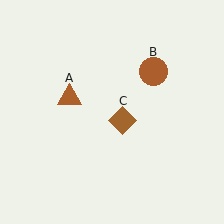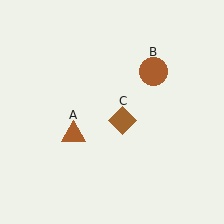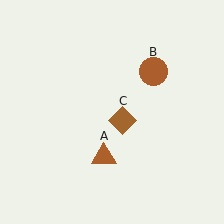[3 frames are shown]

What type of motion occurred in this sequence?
The brown triangle (object A) rotated counterclockwise around the center of the scene.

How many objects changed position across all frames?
1 object changed position: brown triangle (object A).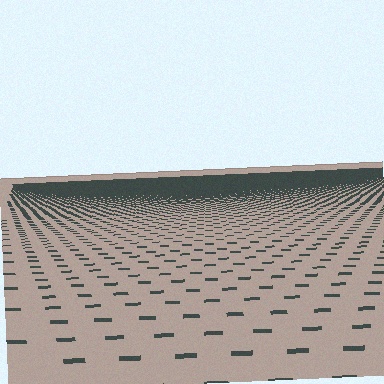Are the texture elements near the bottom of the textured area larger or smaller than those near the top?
Larger. Near the bottom, elements are closer to the viewer and appear at a bigger on-screen size.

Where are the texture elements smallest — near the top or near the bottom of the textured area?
Near the top.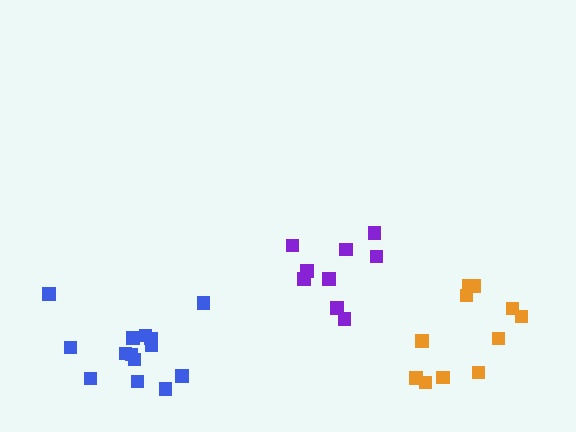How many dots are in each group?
Group 1: 9 dots, Group 2: 14 dots, Group 3: 11 dots (34 total).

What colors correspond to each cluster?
The clusters are colored: purple, blue, orange.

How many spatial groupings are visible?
There are 3 spatial groupings.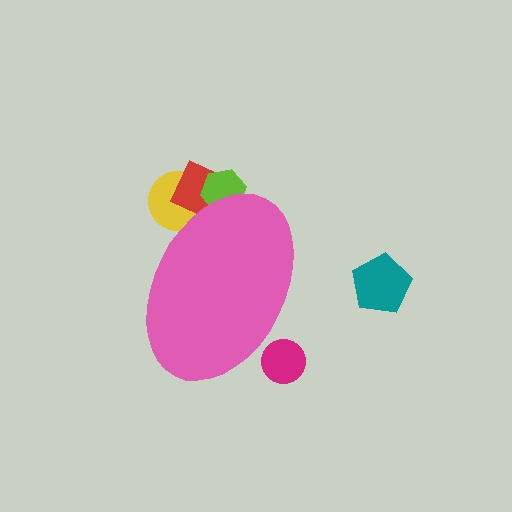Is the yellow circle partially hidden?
Yes, the yellow circle is partially hidden behind the pink ellipse.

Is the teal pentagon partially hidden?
No, the teal pentagon is fully visible.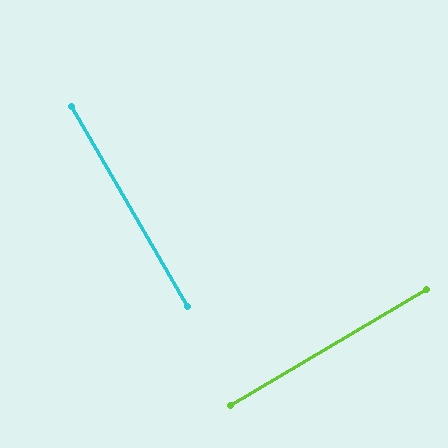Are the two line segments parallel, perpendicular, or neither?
Perpendicular — they meet at approximately 90°.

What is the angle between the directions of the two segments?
Approximately 90 degrees.